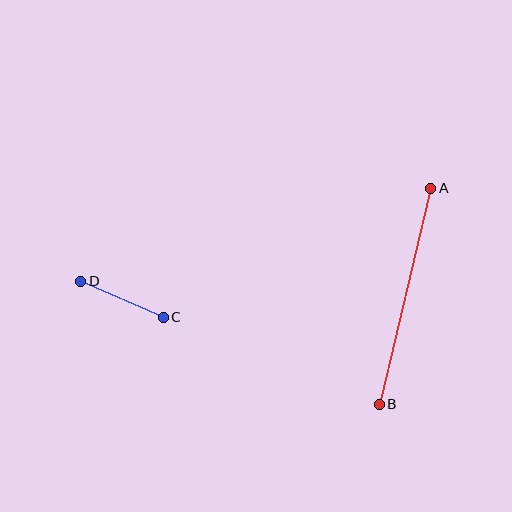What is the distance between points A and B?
The distance is approximately 222 pixels.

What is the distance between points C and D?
The distance is approximately 90 pixels.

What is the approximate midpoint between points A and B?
The midpoint is at approximately (405, 296) pixels.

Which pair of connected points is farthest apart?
Points A and B are farthest apart.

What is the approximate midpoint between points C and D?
The midpoint is at approximately (122, 299) pixels.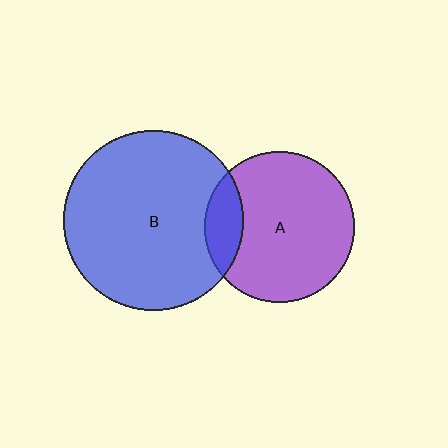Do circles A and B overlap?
Yes.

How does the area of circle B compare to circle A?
Approximately 1.4 times.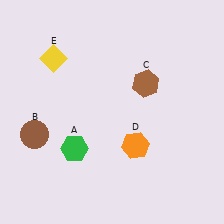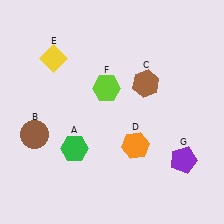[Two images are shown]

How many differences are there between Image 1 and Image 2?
There are 2 differences between the two images.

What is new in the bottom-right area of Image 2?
A purple pentagon (G) was added in the bottom-right area of Image 2.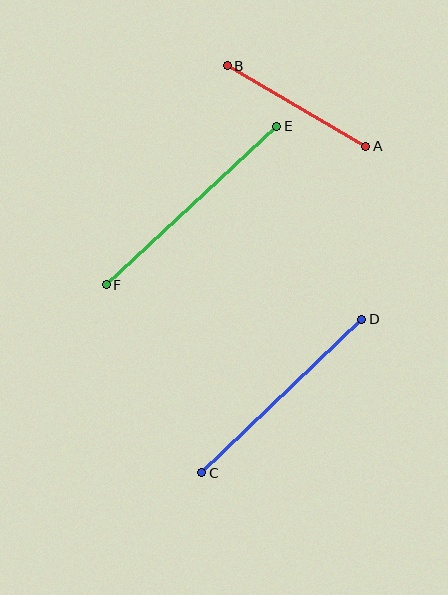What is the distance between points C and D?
The distance is approximately 222 pixels.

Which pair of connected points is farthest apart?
Points E and F are farthest apart.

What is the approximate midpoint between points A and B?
The midpoint is at approximately (297, 106) pixels.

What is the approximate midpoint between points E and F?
The midpoint is at approximately (191, 206) pixels.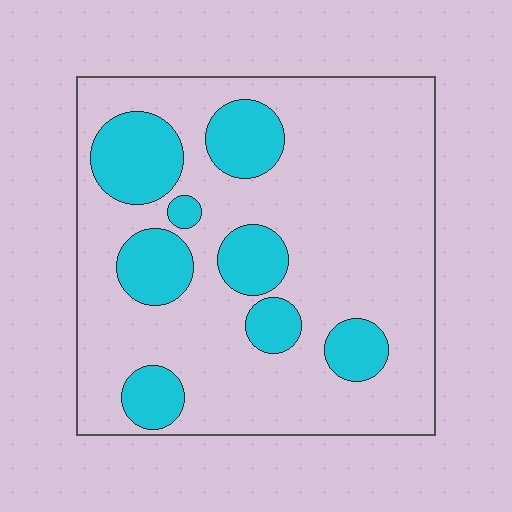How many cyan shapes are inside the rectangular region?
8.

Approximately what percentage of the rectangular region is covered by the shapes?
Approximately 25%.